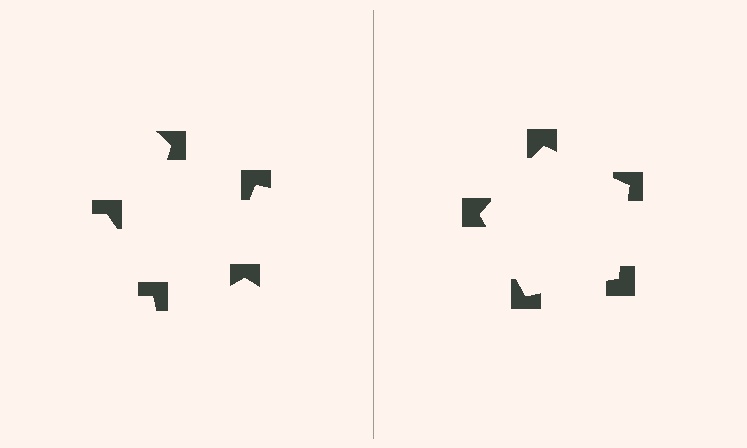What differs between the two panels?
The notched squares are positioned identically on both sides; only the wedge orientations differ. On the right they align to a pentagon; on the left they are misaligned.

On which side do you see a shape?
An illusory pentagon appears on the right side. On the left side the wedge cuts are rotated, so no coherent shape forms.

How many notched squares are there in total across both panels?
10 — 5 on each side.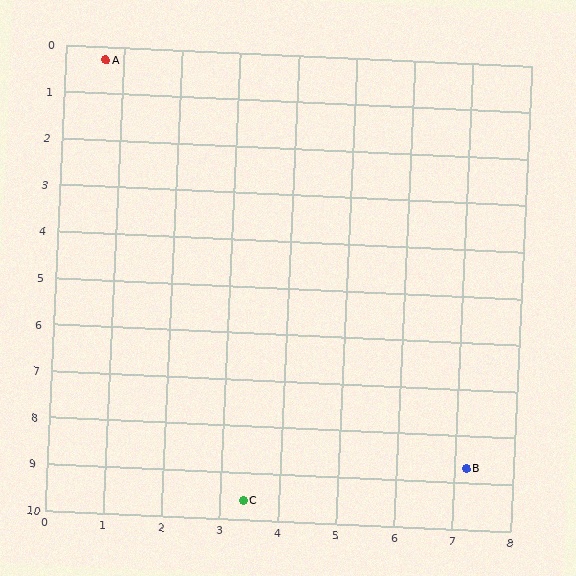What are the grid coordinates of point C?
Point C is at approximately (3.4, 9.6).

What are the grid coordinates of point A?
Point A is at approximately (0.7, 0.3).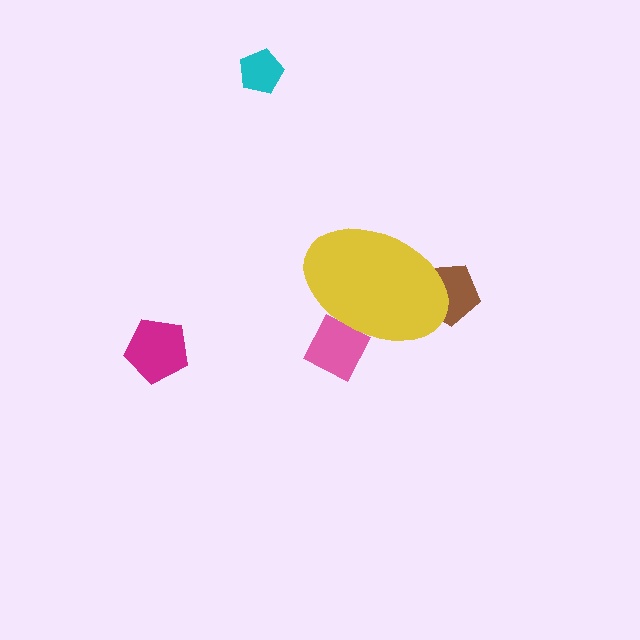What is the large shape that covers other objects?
A yellow ellipse.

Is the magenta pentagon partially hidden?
No, the magenta pentagon is fully visible.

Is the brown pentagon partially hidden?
Yes, the brown pentagon is partially hidden behind the yellow ellipse.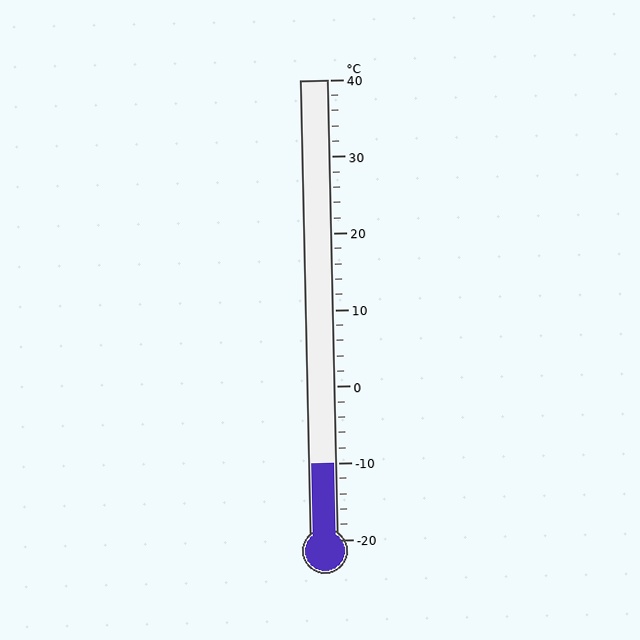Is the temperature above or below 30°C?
The temperature is below 30°C.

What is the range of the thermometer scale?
The thermometer scale ranges from -20°C to 40°C.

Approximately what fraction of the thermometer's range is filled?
The thermometer is filled to approximately 15% of its range.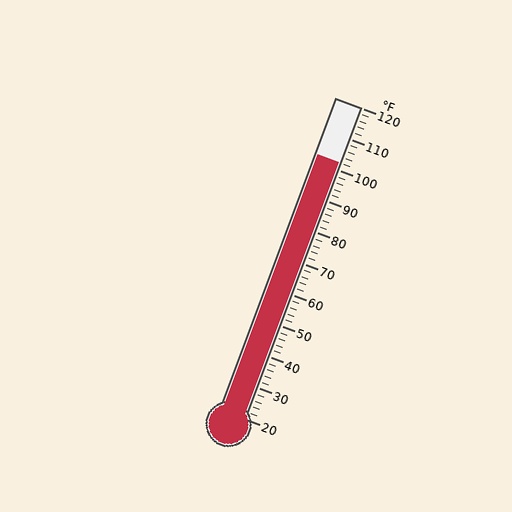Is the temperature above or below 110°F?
The temperature is below 110°F.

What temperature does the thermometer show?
The thermometer shows approximately 102°F.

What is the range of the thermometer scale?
The thermometer scale ranges from 20°F to 120°F.